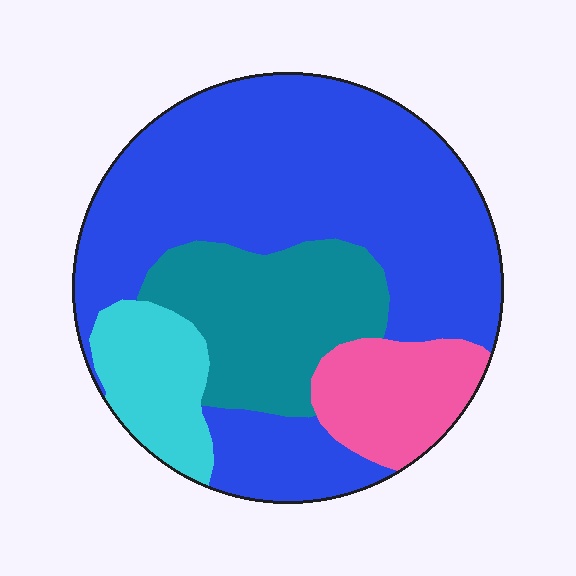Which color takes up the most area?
Blue, at roughly 60%.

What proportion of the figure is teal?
Teal takes up less than a quarter of the figure.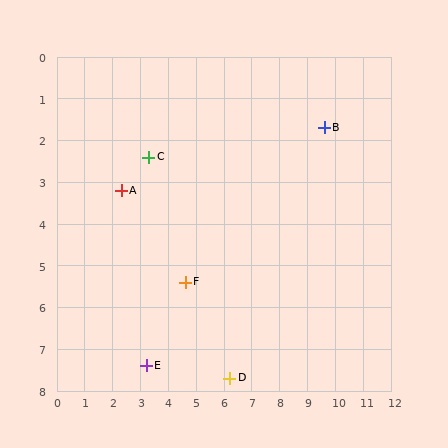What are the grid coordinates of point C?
Point C is at approximately (3.3, 2.4).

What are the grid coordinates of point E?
Point E is at approximately (3.2, 7.4).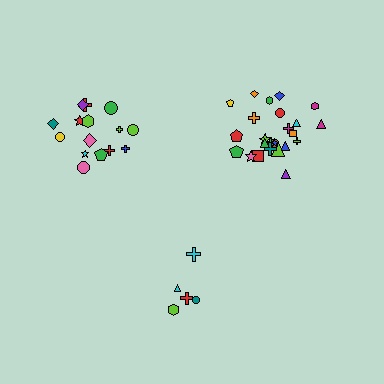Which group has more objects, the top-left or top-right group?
The top-right group.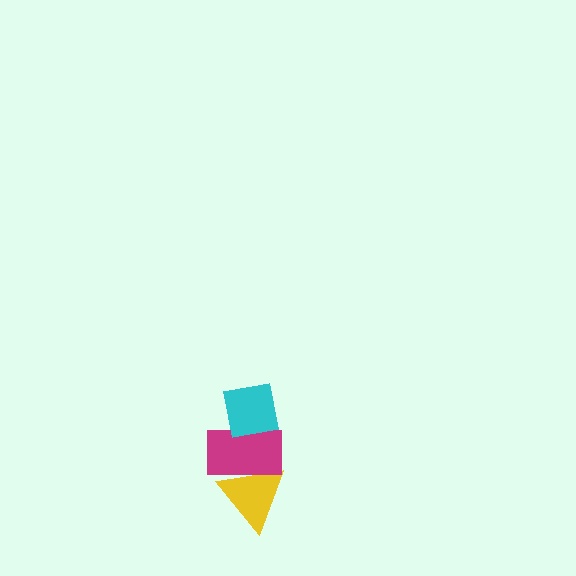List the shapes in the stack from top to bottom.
From top to bottom: the cyan square, the magenta rectangle, the yellow triangle.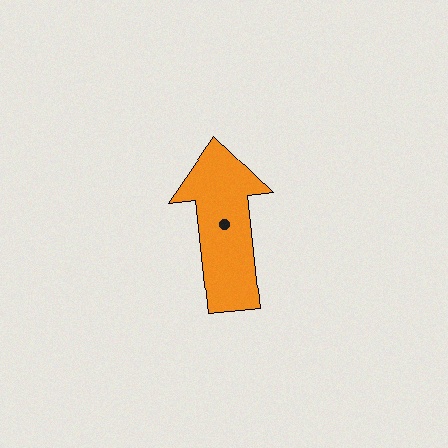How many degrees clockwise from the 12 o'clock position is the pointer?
Approximately 354 degrees.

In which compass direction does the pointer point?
North.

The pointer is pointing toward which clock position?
Roughly 12 o'clock.